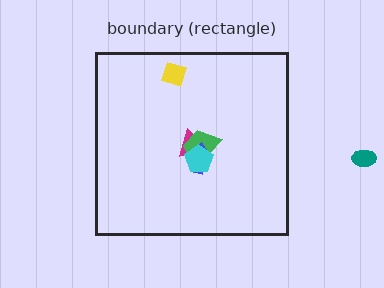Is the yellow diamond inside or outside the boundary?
Inside.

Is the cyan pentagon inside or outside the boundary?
Inside.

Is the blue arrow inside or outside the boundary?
Inside.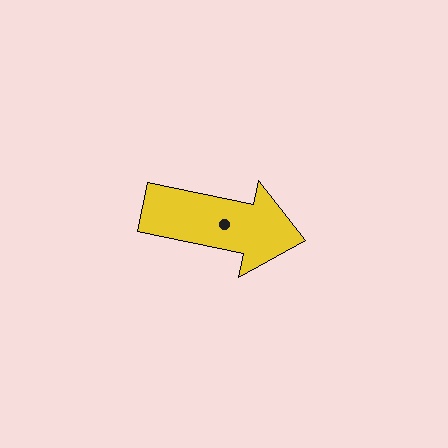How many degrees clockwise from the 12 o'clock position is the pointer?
Approximately 102 degrees.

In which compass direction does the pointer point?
East.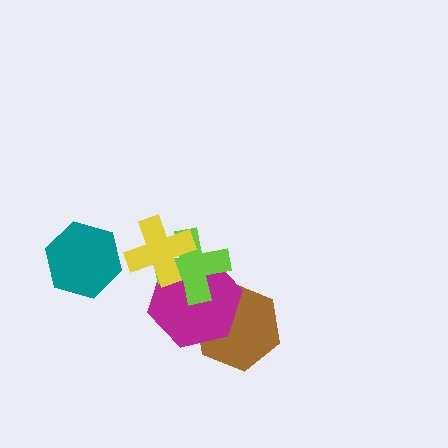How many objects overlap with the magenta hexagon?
3 objects overlap with the magenta hexagon.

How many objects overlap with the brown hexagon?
1 object overlaps with the brown hexagon.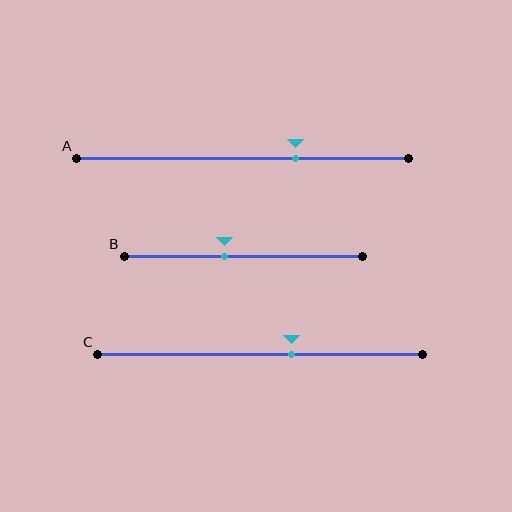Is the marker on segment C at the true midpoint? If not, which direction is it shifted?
No, the marker on segment C is shifted to the right by about 10% of the segment length.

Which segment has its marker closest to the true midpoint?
Segment B has its marker closest to the true midpoint.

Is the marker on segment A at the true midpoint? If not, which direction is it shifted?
No, the marker on segment A is shifted to the right by about 16% of the segment length.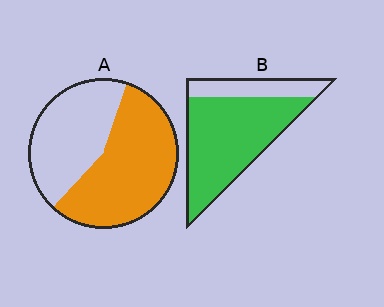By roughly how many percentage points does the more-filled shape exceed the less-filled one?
By roughly 20 percentage points (B over A).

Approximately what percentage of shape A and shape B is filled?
A is approximately 55% and B is approximately 75%.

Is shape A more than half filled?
Yes.